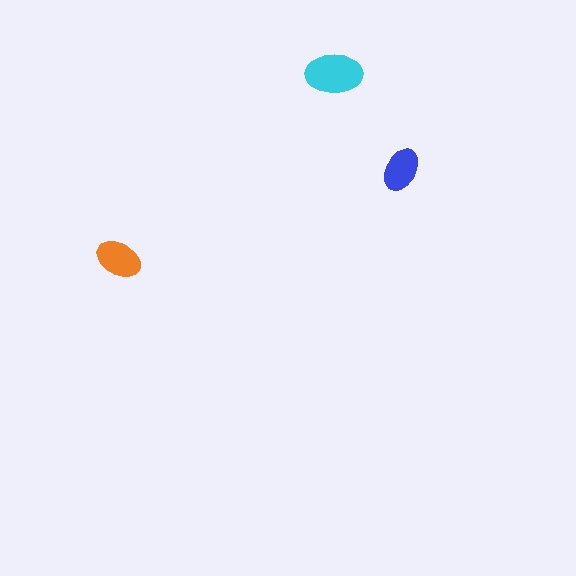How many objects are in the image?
There are 3 objects in the image.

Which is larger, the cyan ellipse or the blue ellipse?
The cyan one.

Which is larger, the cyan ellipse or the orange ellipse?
The cyan one.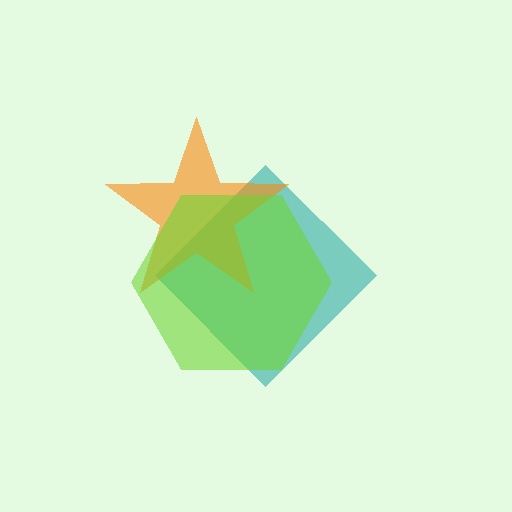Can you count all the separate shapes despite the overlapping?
Yes, there are 3 separate shapes.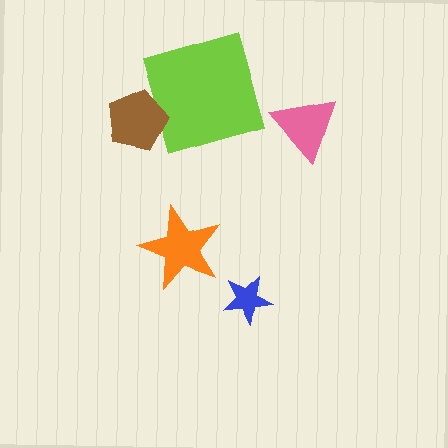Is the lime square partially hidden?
Yes, it is partially covered by another shape.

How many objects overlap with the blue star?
0 objects overlap with the blue star.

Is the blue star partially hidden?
No, no other shape covers it.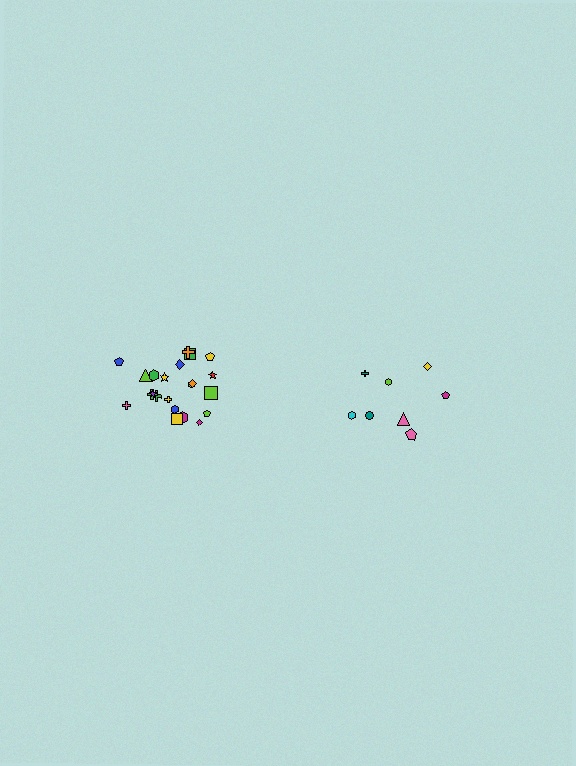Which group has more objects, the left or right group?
The left group.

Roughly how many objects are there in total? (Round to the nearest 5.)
Roughly 30 objects in total.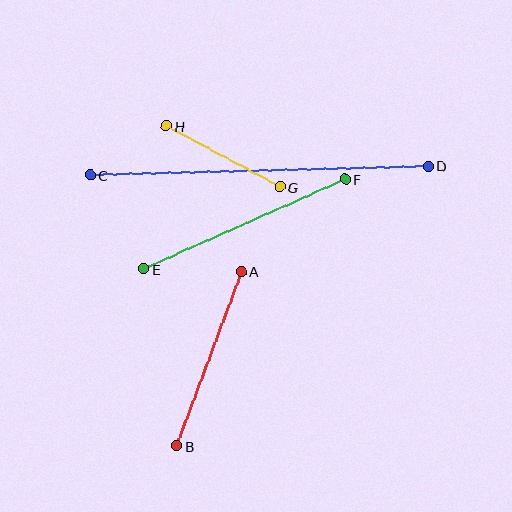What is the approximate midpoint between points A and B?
The midpoint is at approximately (209, 359) pixels.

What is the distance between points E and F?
The distance is approximately 221 pixels.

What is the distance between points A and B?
The distance is approximately 186 pixels.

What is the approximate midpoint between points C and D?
The midpoint is at approximately (259, 170) pixels.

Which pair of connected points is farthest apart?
Points C and D are farthest apart.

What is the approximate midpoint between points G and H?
The midpoint is at approximately (223, 156) pixels.